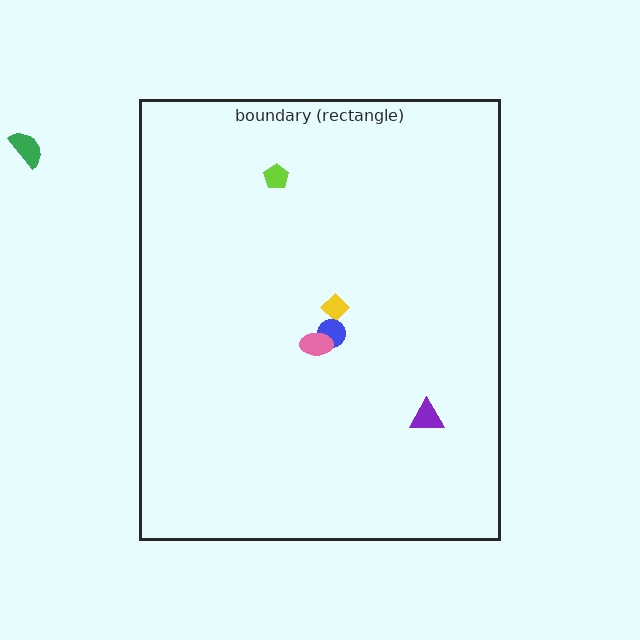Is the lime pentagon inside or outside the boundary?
Inside.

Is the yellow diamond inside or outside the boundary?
Inside.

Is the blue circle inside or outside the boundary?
Inside.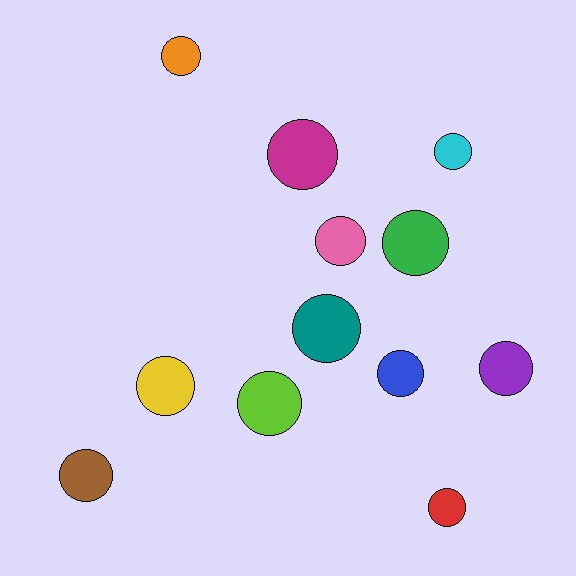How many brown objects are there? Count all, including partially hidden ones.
There is 1 brown object.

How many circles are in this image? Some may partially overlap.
There are 12 circles.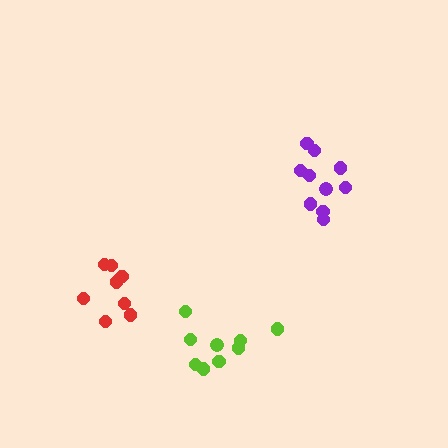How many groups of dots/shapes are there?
There are 3 groups.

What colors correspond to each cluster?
The clusters are colored: purple, lime, red.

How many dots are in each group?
Group 1: 10 dots, Group 2: 9 dots, Group 3: 8 dots (27 total).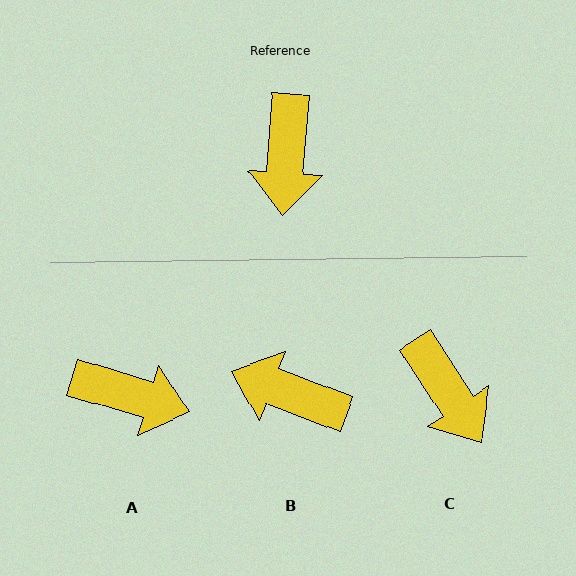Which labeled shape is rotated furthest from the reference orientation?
B, about 107 degrees away.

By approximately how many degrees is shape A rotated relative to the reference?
Approximately 77 degrees counter-clockwise.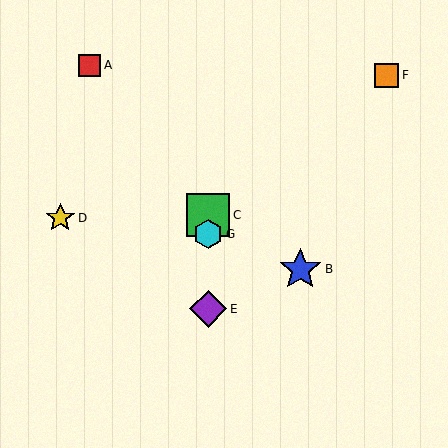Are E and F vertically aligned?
No, E is at x≈208 and F is at x≈386.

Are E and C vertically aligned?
Yes, both are at x≈208.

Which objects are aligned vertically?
Objects C, E, G are aligned vertically.